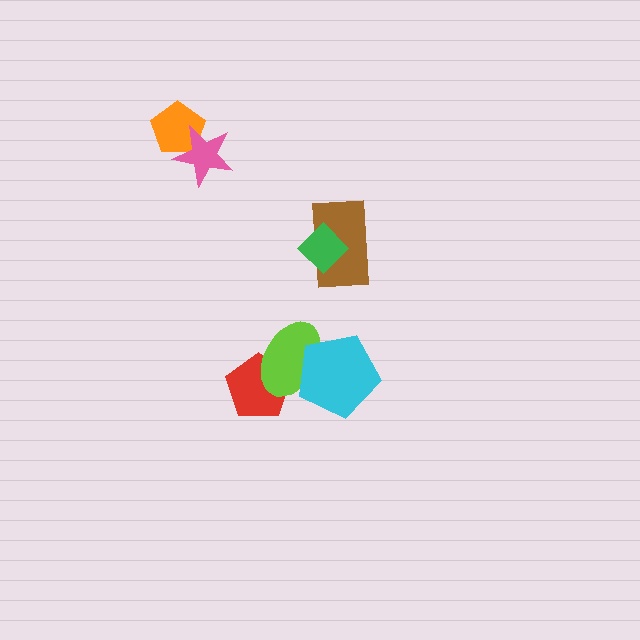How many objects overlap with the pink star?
1 object overlaps with the pink star.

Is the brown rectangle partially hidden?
Yes, it is partially covered by another shape.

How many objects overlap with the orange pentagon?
1 object overlaps with the orange pentagon.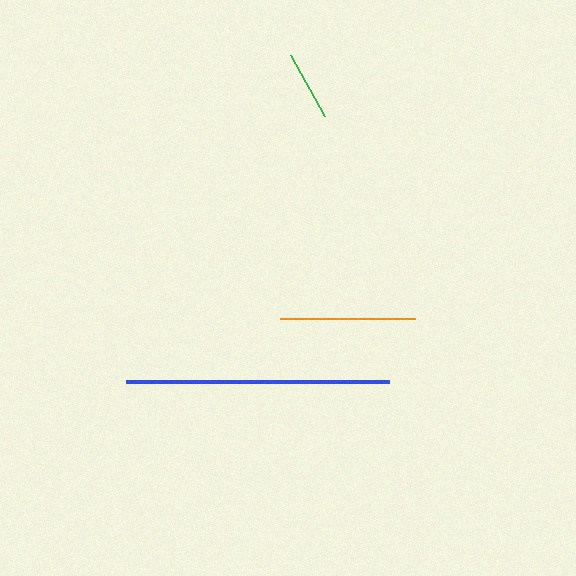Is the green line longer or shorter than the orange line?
The orange line is longer than the green line.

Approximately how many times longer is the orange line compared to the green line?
The orange line is approximately 1.9 times the length of the green line.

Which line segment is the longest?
The blue line is the longest at approximately 263 pixels.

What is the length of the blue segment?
The blue segment is approximately 263 pixels long.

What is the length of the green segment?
The green segment is approximately 70 pixels long.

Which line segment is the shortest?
The green line is the shortest at approximately 70 pixels.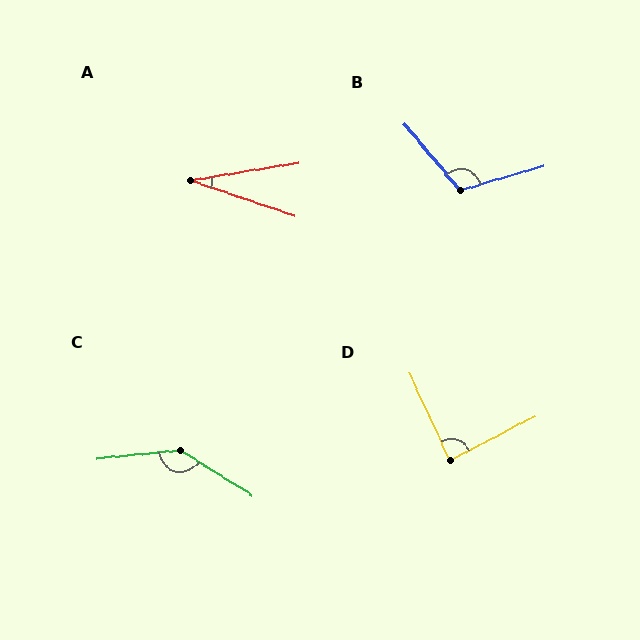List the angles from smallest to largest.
A (28°), D (88°), B (114°), C (142°).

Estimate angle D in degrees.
Approximately 88 degrees.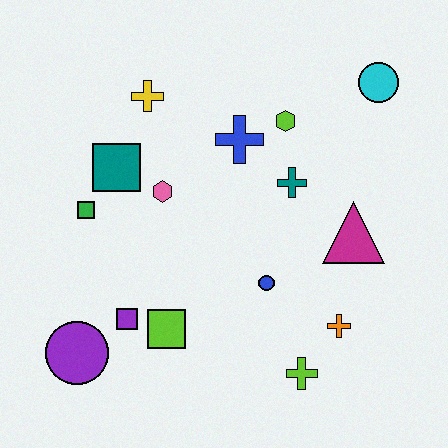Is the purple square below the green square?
Yes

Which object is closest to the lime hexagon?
The blue cross is closest to the lime hexagon.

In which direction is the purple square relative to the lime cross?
The purple square is to the left of the lime cross.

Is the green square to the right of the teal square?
No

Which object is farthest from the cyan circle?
The purple circle is farthest from the cyan circle.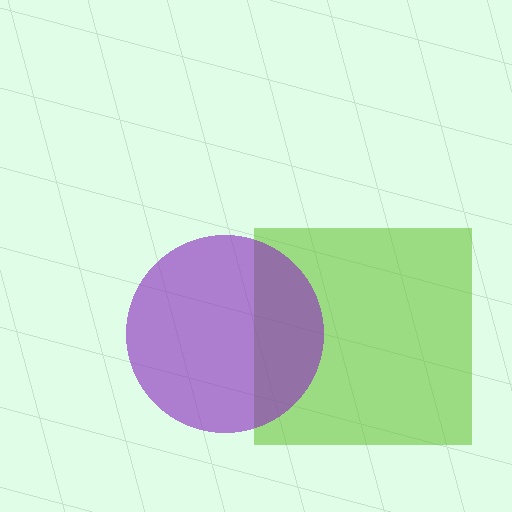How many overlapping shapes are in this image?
There are 2 overlapping shapes in the image.